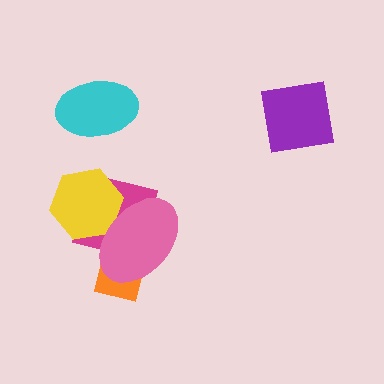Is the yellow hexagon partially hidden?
Yes, it is partially covered by another shape.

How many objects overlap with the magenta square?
3 objects overlap with the magenta square.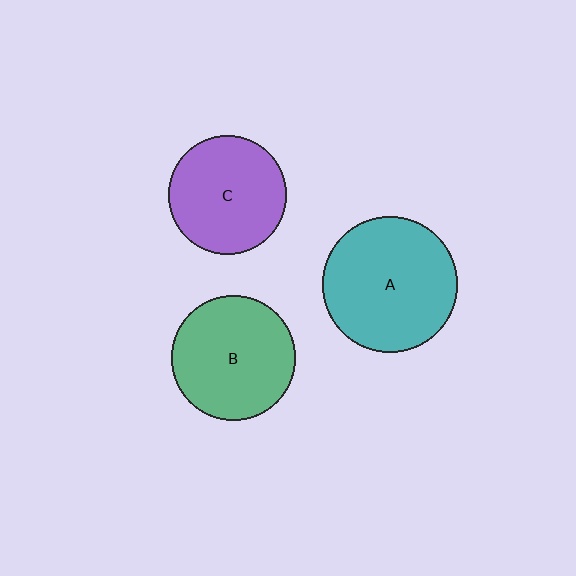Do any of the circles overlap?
No, none of the circles overlap.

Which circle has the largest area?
Circle A (teal).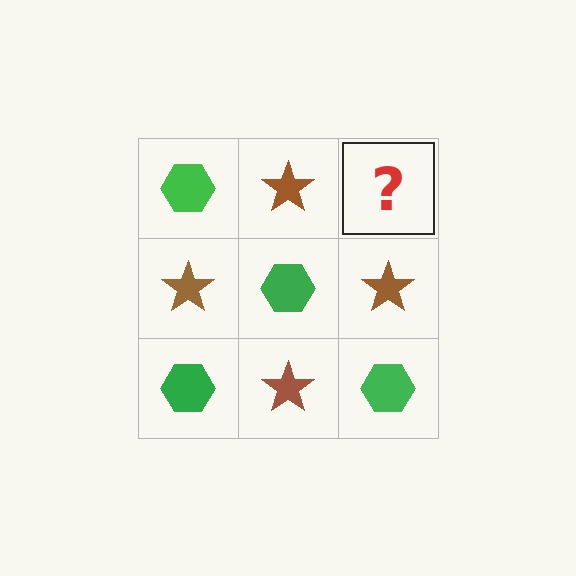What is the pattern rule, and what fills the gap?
The rule is that it alternates green hexagon and brown star in a checkerboard pattern. The gap should be filled with a green hexagon.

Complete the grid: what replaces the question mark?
The question mark should be replaced with a green hexagon.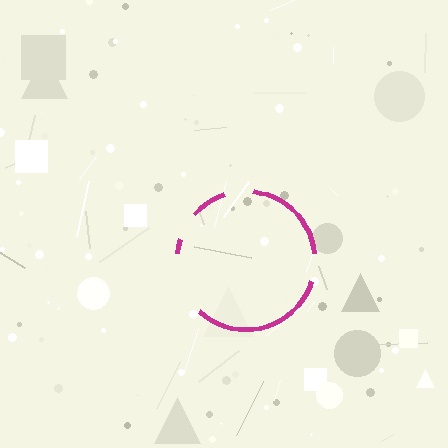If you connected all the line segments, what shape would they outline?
They would outline a circle.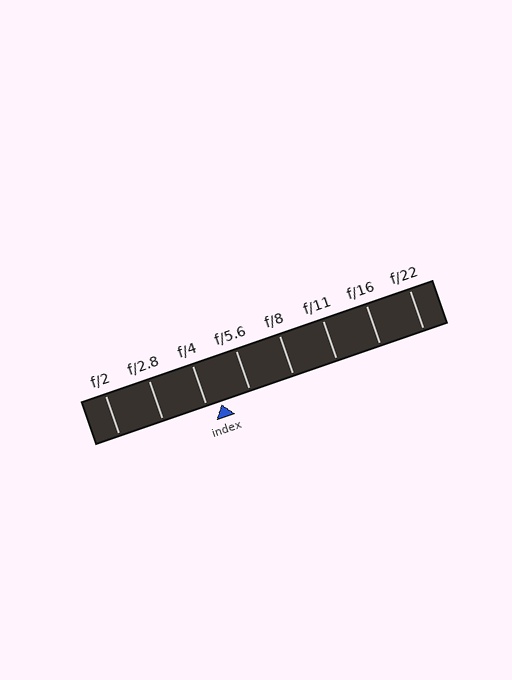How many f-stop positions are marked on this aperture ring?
There are 8 f-stop positions marked.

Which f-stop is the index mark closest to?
The index mark is closest to f/4.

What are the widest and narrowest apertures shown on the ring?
The widest aperture shown is f/2 and the narrowest is f/22.